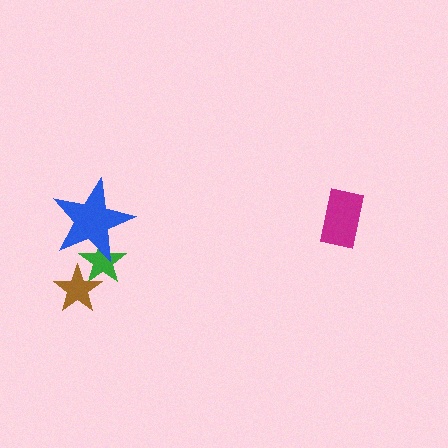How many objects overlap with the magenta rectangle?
0 objects overlap with the magenta rectangle.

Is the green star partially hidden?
Yes, it is partially covered by another shape.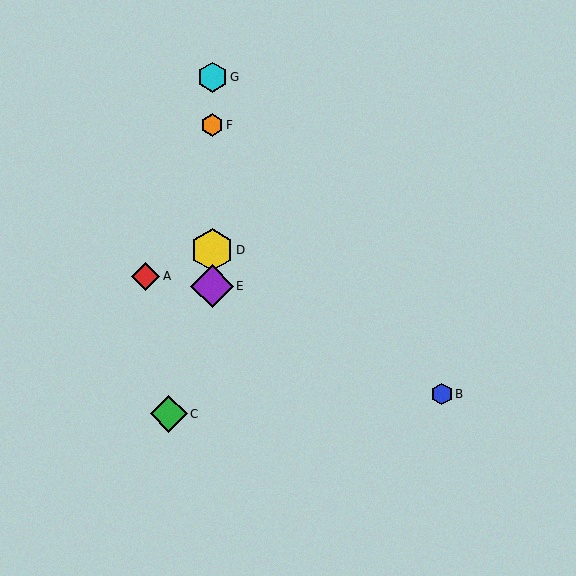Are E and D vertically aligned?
Yes, both are at x≈212.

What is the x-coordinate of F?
Object F is at x≈212.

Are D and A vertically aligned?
No, D is at x≈212 and A is at x≈146.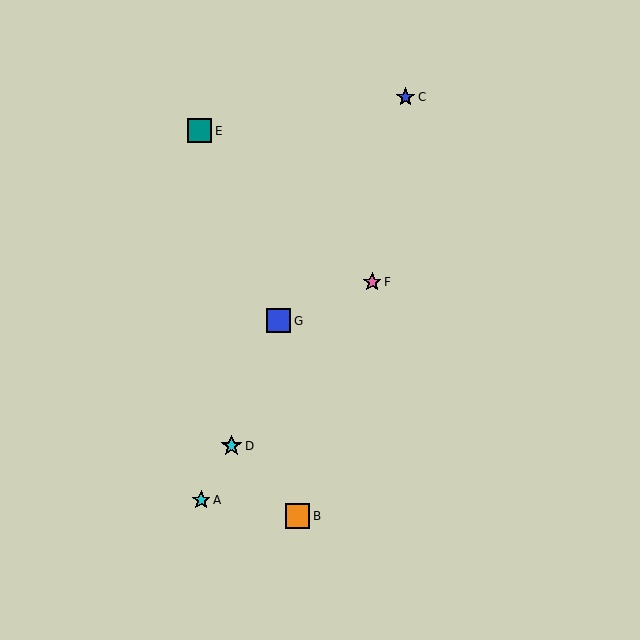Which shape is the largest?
The orange square (labeled B) is the largest.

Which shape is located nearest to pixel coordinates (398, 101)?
The blue star (labeled C) at (405, 97) is nearest to that location.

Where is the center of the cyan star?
The center of the cyan star is at (201, 500).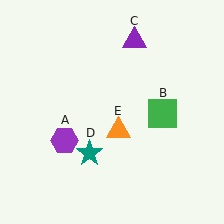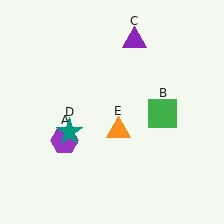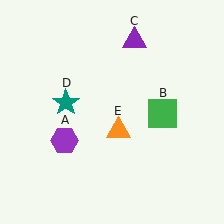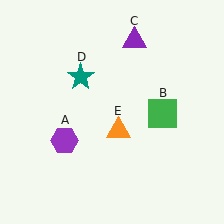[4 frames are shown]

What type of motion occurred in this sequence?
The teal star (object D) rotated clockwise around the center of the scene.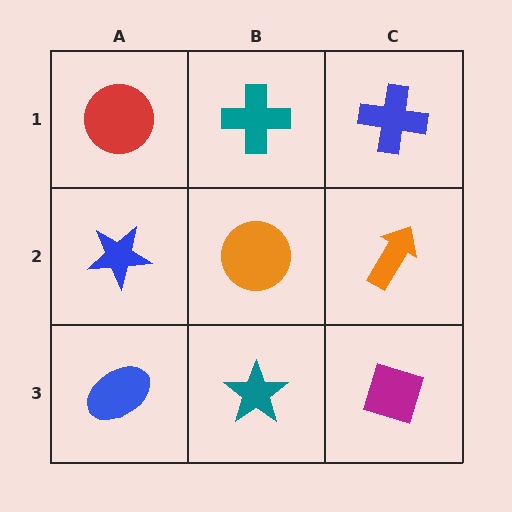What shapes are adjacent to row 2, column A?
A red circle (row 1, column A), a blue ellipse (row 3, column A), an orange circle (row 2, column B).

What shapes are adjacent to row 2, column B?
A teal cross (row 1, column B), a teal star (row 3, column B), a blue star (row 2, column A), an orange arrow (row 2, column C).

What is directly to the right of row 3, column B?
A magenta diamond.